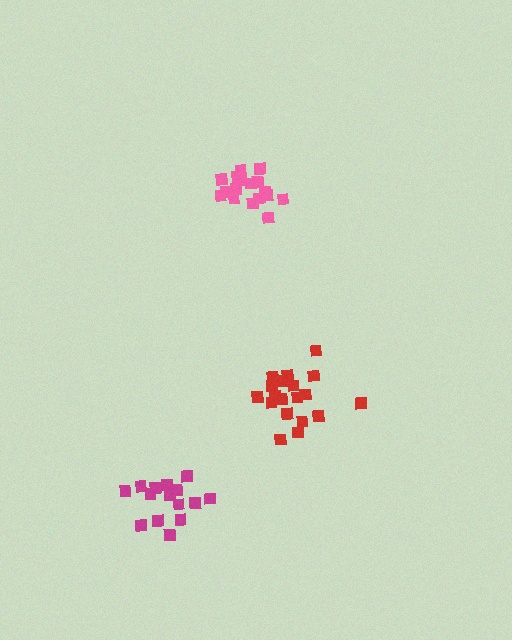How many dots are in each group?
Group 1: 16 dots, Group 2: 19 dots, Group 3: 18 dots (53 total).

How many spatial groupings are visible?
There are 3 spatial groupings.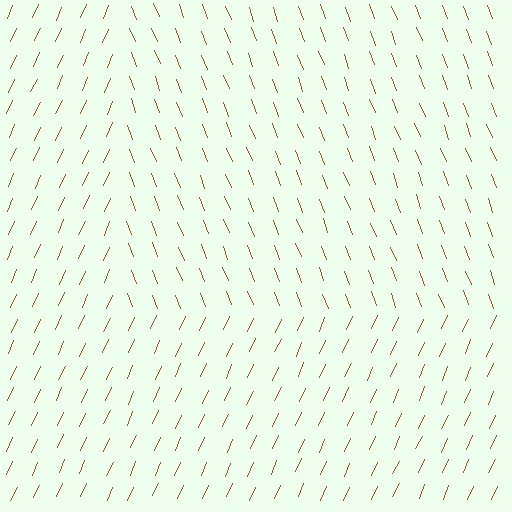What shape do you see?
I see a rectangle.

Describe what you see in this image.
The image is filled with small brown line segments. A rectangle region in the image has lines oriented differently from the surrounding lines, creating a visible texture boundary.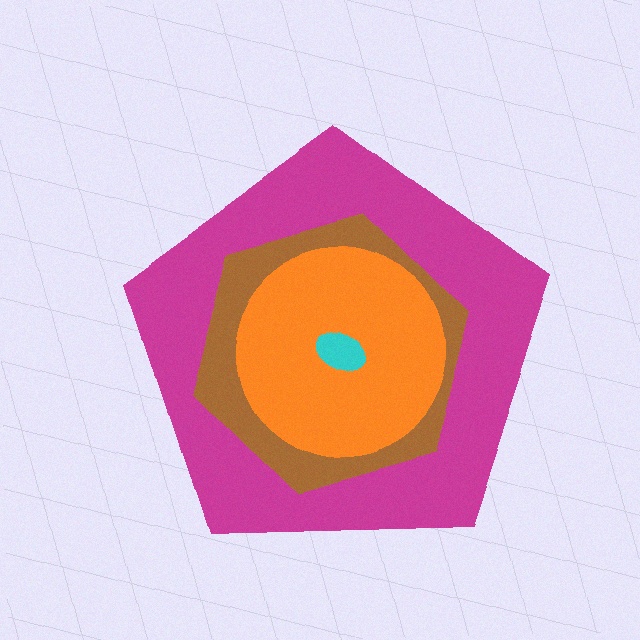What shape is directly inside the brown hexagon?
The orange circle.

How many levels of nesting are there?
4.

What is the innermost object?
The cyan ellipse.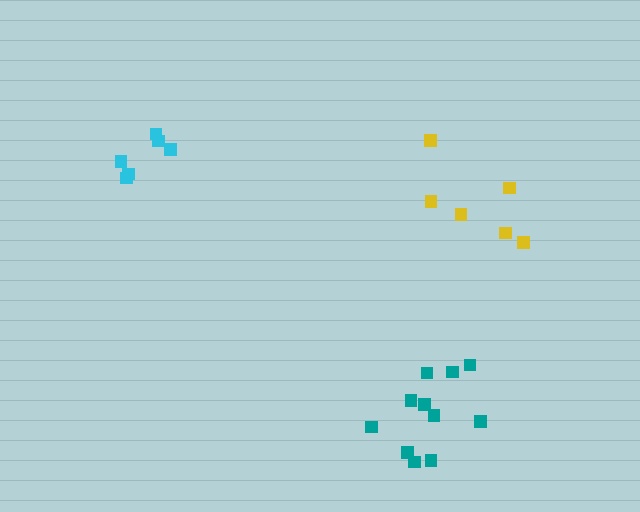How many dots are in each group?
Group 1: 6 dots, Group 2: 11 dots, Group 3: 6 dots (23 total).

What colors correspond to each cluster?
The clusters are colored: yellow, teal, cyan.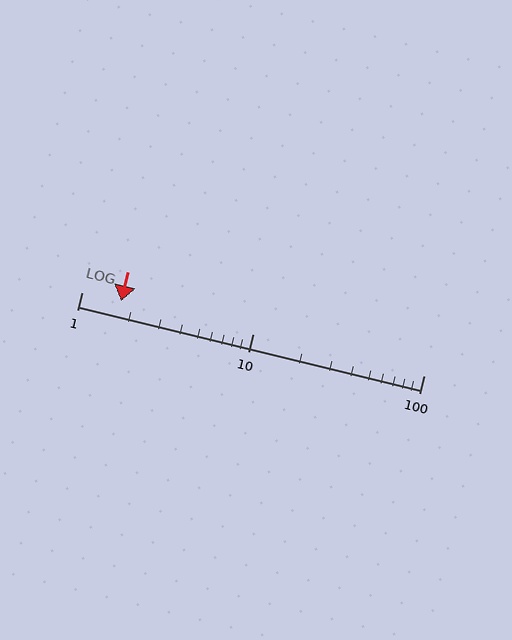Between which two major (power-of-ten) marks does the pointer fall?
The pointer is between 1 and 10.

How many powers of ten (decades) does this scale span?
The scale spans 2 decades, from 1 to 100.